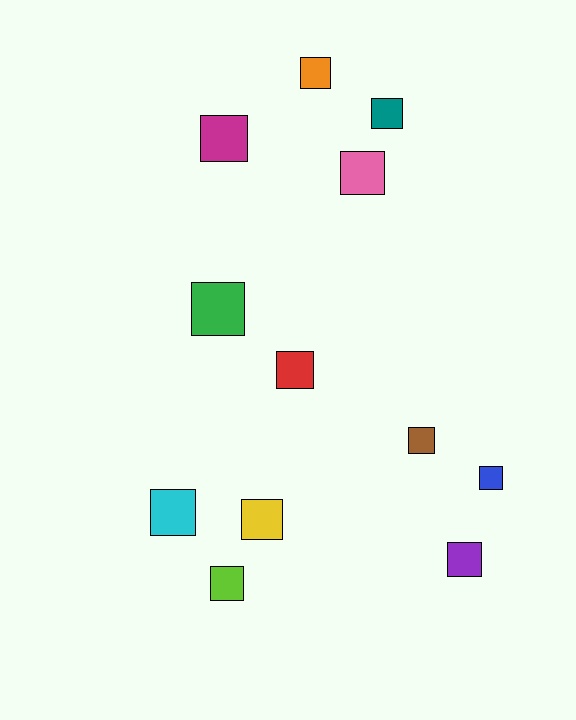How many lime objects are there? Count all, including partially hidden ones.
There is 1 lime object.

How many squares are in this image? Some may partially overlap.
There are 12 squares.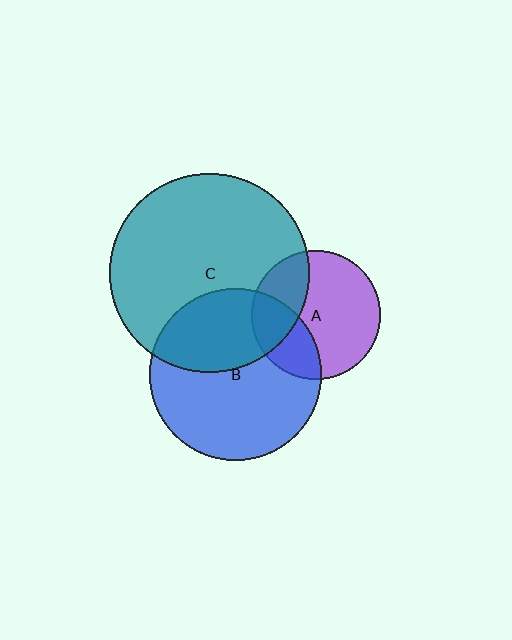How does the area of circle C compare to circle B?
Approximately 1.4 times.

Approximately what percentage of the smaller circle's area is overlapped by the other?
Approximately 40%.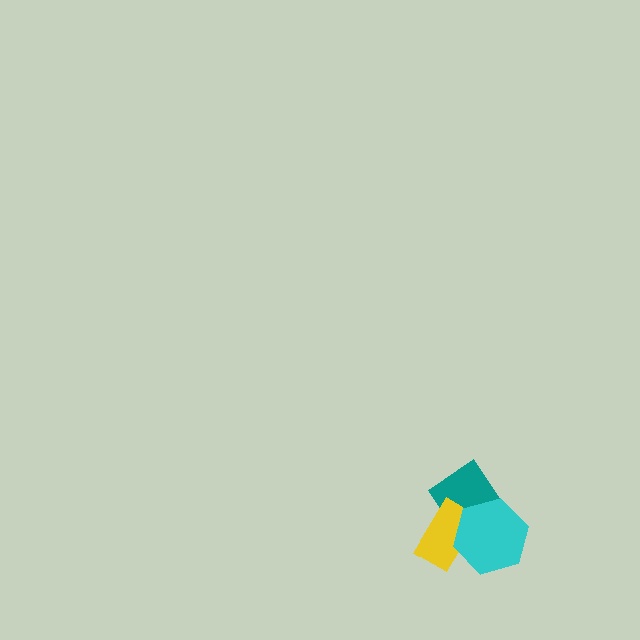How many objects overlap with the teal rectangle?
2 objects overlap with the teal rectangle.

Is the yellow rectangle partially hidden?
Yes, it is partially covered by another shape.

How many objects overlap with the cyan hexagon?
2 objects overlap with the cyan hexagon.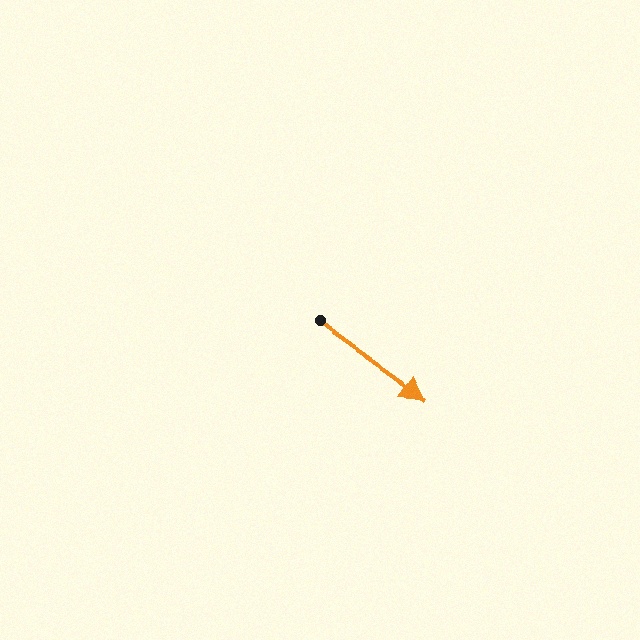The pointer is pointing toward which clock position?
Roughly 4 o'clock.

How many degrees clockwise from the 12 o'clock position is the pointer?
Approximately 126 degrees.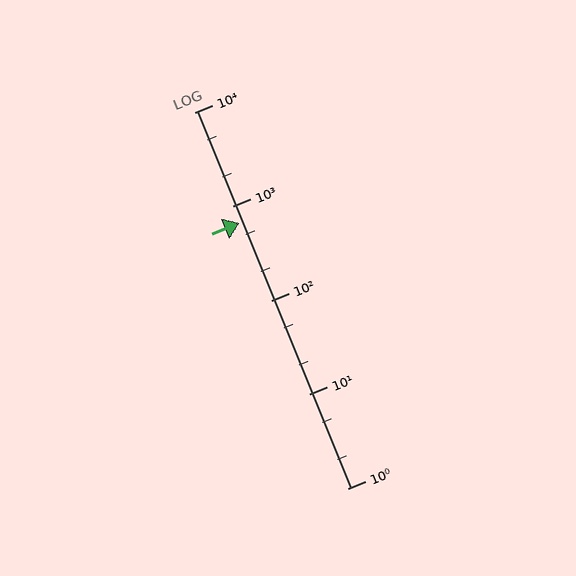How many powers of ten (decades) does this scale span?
The scale spans 4 decades, from 1 to 10000.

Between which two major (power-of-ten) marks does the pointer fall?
The pointer is between 100 and 1000.